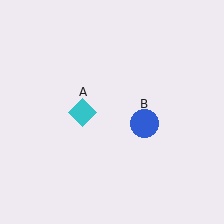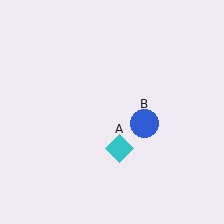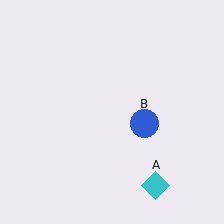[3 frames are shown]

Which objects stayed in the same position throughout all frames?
Blue circle (object B) remained stationary.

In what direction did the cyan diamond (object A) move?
The cyan diamond (object A) moved down and to the right.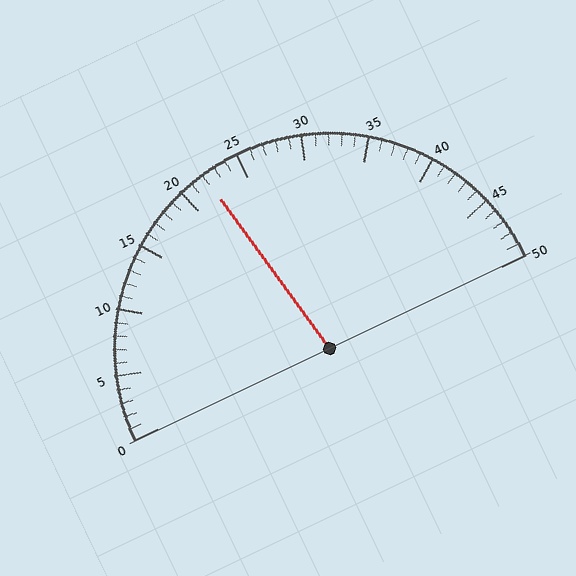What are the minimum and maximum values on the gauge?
The gauge ranges from 0 to 50.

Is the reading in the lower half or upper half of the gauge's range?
The reading is in the lower half of the range (0 to 50).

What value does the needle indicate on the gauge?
The needle indicates approximately 22.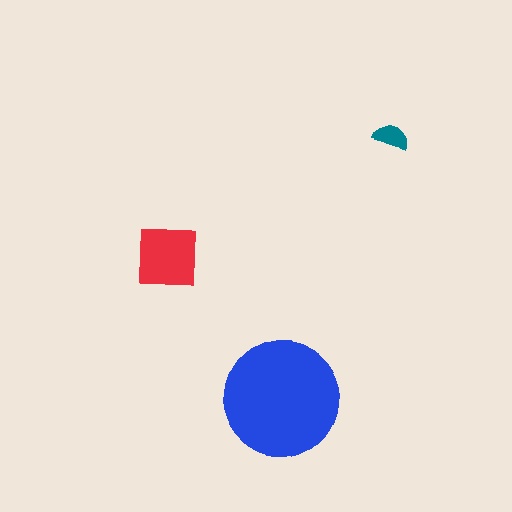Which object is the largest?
The blue circle.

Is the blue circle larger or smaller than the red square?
Larger.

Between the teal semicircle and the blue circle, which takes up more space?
The blue circle.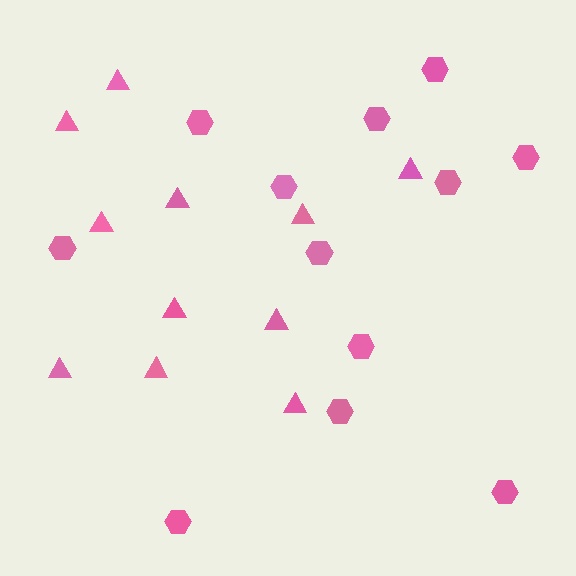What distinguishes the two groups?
There are 2 groups: one group of triangles (11) and one group of hexagons (12).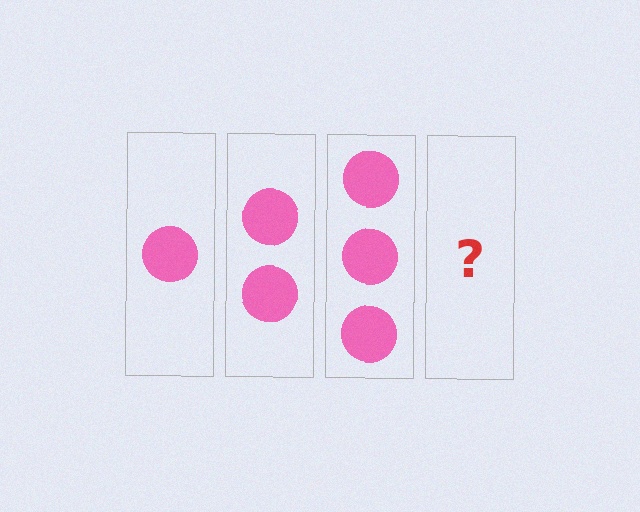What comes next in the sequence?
The next element should be 4 circles.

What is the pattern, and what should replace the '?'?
The pattern is that each step adds one more circle. The '?' should be 4 circles.